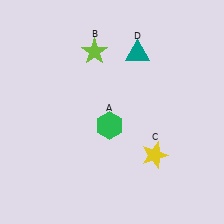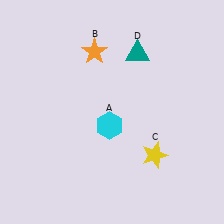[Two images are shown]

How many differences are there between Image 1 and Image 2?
There are 2 differences between the two images.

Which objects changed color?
A changed from green to cyan. B changed from lime to orange.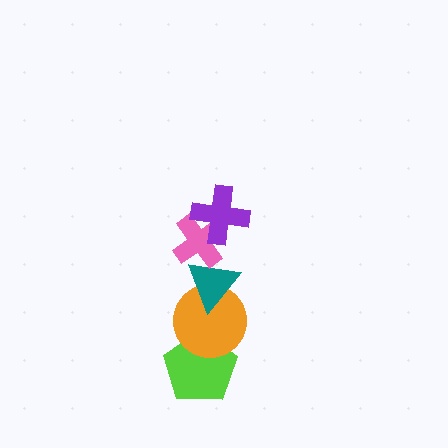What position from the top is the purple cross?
The purple cross is 1st from the top.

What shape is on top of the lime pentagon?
The orange circle is on top of the lime pentagon.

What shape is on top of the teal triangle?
The pink cross is on top of the teal triangle.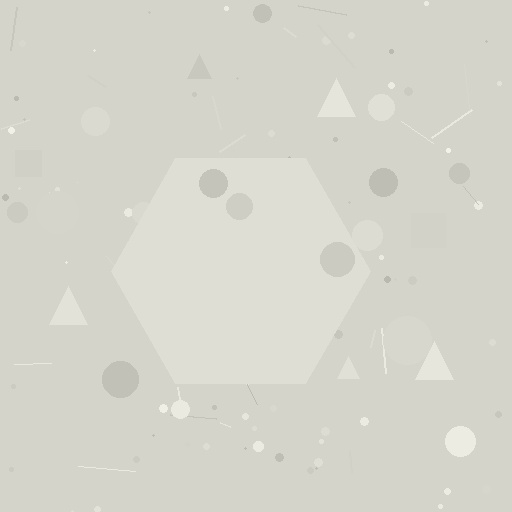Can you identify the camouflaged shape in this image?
The camouflaged shape is a hexagon.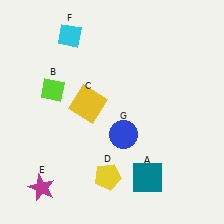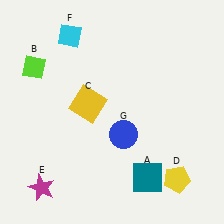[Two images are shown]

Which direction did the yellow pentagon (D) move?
The yellow pentagon (D) moved right.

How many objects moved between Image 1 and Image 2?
2 objects moved between the two images.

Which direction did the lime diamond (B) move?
The lime diamond (B) moved up.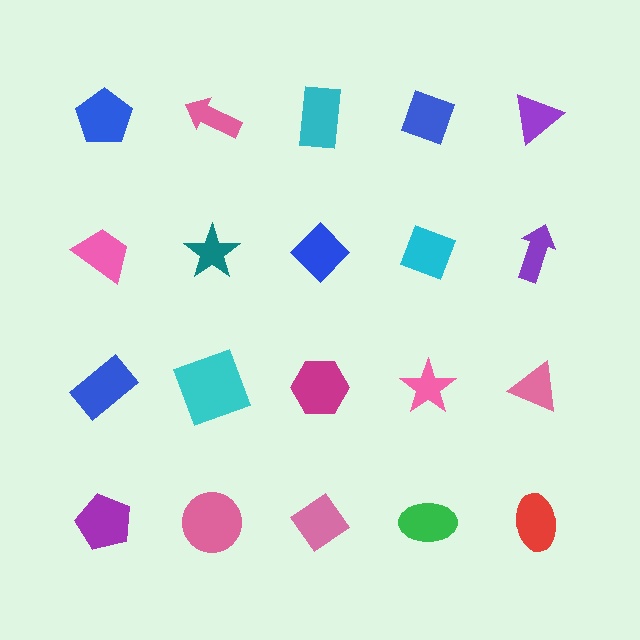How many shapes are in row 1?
5 shapes.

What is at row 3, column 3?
A magenta hexagon.